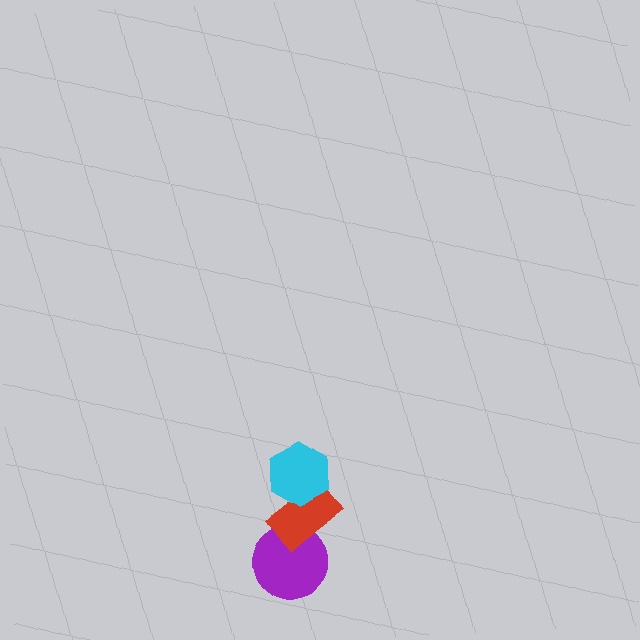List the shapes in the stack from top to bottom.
From top to bottom: the cyan hexagon, the red rectangle, the purple circle.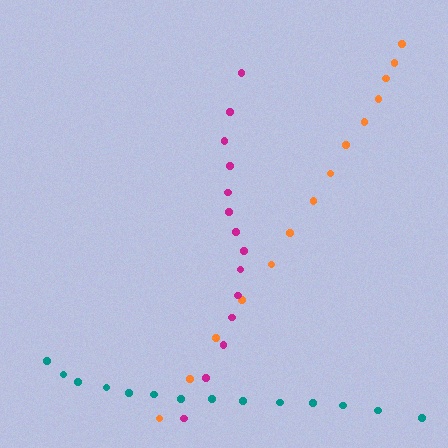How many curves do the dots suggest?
There are 3 distinct paths.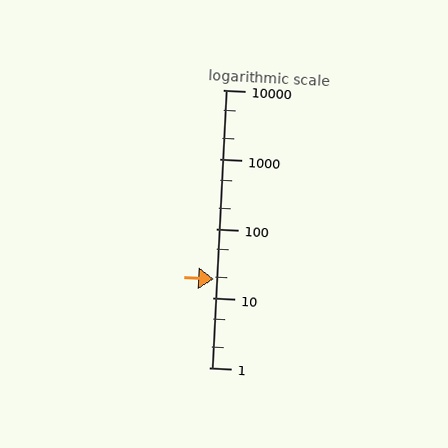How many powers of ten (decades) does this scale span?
The scale spans 4 decades, from 1 to 10000.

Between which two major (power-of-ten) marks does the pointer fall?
The pointer is between 10 and 100.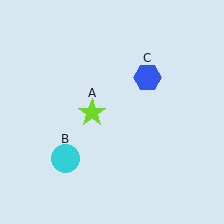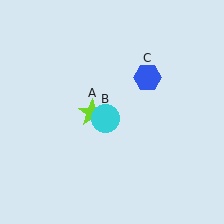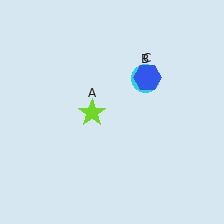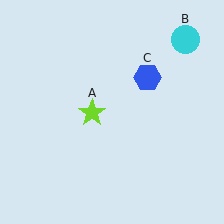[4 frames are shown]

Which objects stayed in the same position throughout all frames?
Lime star (object A) and blue hexagon (object C) remained stationary.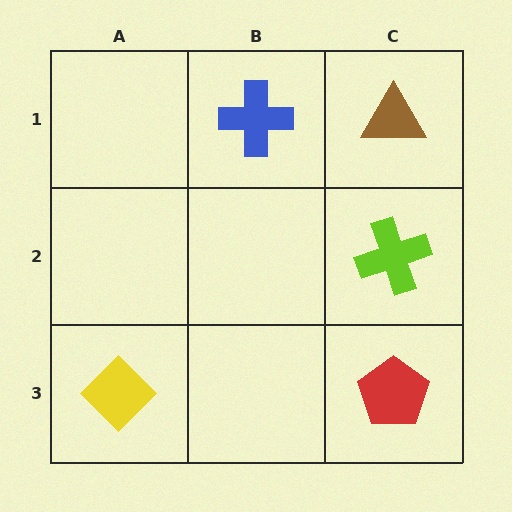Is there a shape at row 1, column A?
No, that cell is empty.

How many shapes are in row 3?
2 shapes.